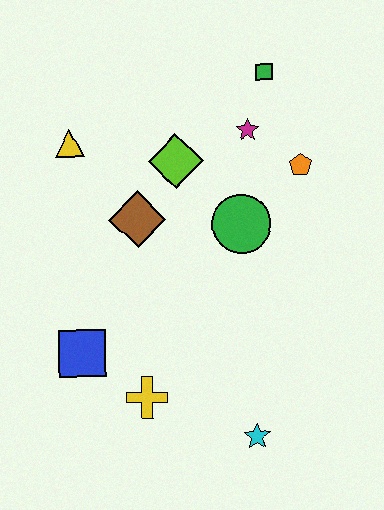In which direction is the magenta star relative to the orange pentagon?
The magenta star is to the left of the orange pentagon.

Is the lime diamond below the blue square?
No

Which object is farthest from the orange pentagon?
The blue square is farthest from the orange pentagon.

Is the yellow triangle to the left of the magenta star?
Yes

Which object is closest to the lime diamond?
The brown diamond is closest to the lime diamond.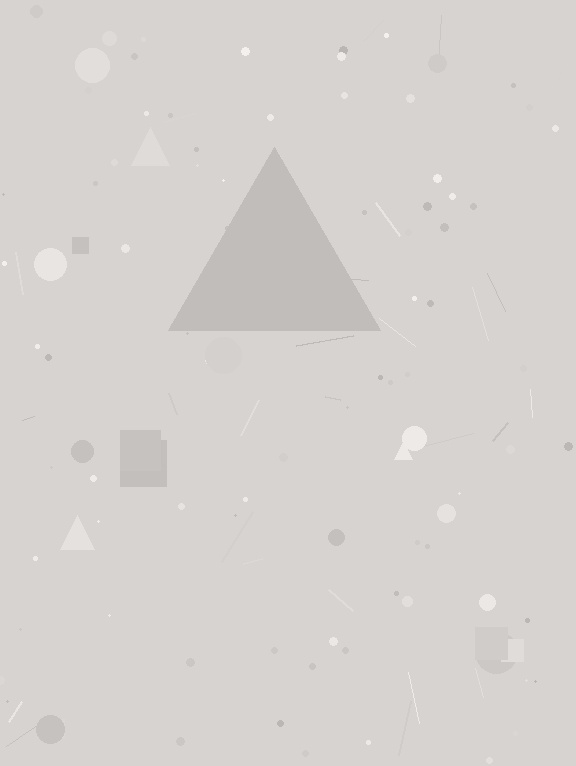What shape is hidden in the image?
A triangle is hidden in the image.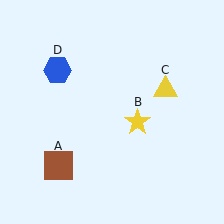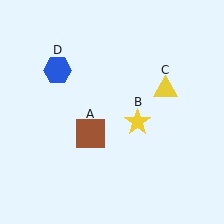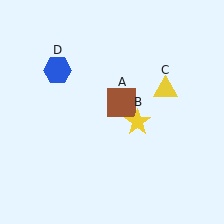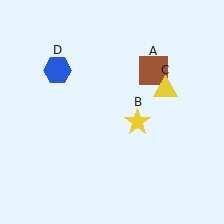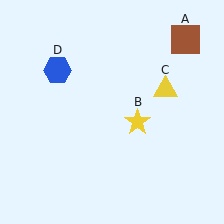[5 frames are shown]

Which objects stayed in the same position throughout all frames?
Yellow star (object B) and yellow triangle (object C) and blue hexagon (object D) remained stationary.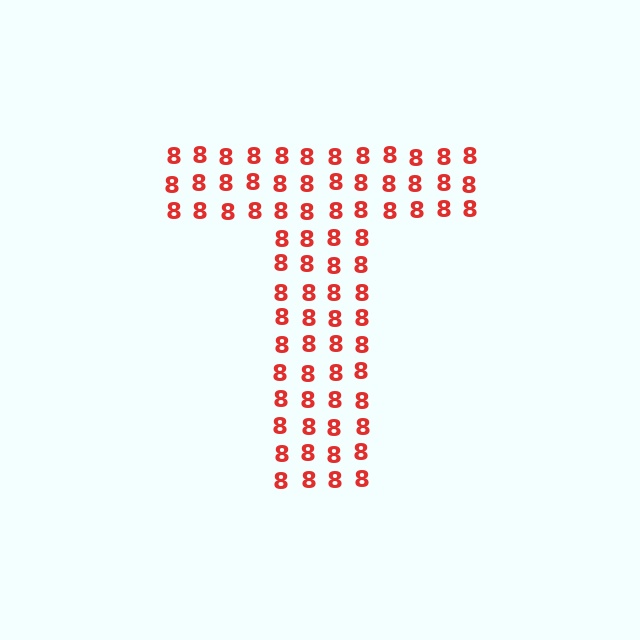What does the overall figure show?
The overall figure shows the letter T.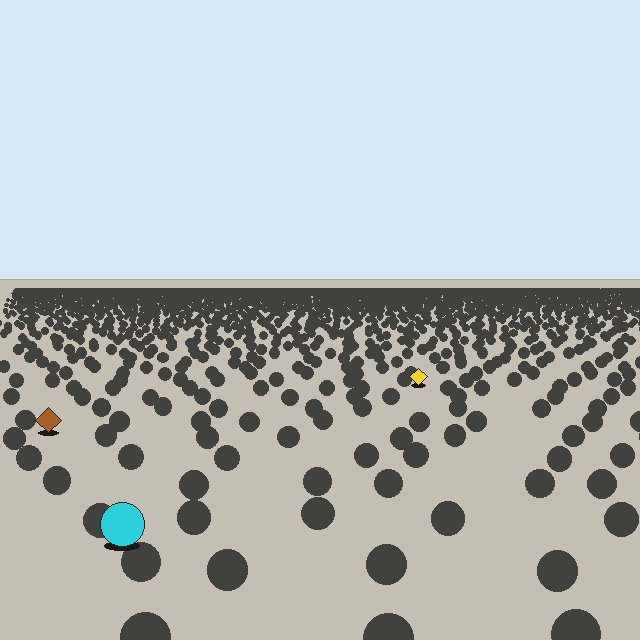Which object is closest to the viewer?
The cyan circle is closest. The texture marks near it are larger and more spread out.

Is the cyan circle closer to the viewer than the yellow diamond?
Yes. The cyan circle is closer — you can tell from the texture gradient: the ground texture is coarser near it.